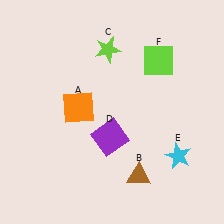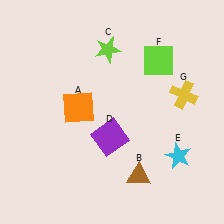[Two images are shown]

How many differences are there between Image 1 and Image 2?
There is 1 difference between the two images.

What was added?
A yellow cross (G) was added in Image 2.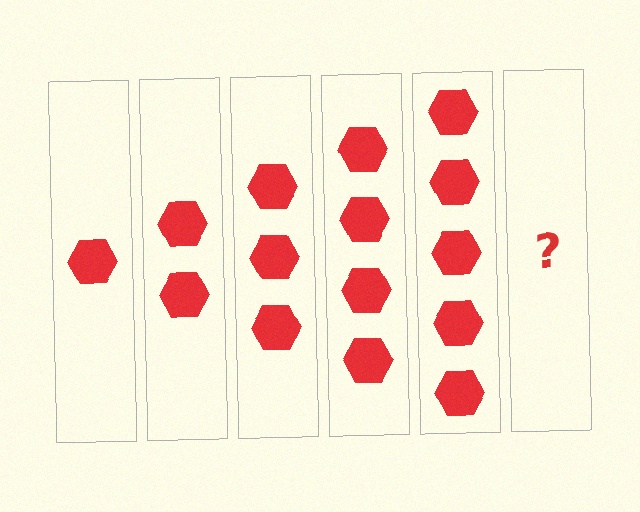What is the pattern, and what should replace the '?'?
The pattern is that each step adds one more hexagon. The '?' should be 6 hexagons.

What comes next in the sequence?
The next element should be 6 hexagons.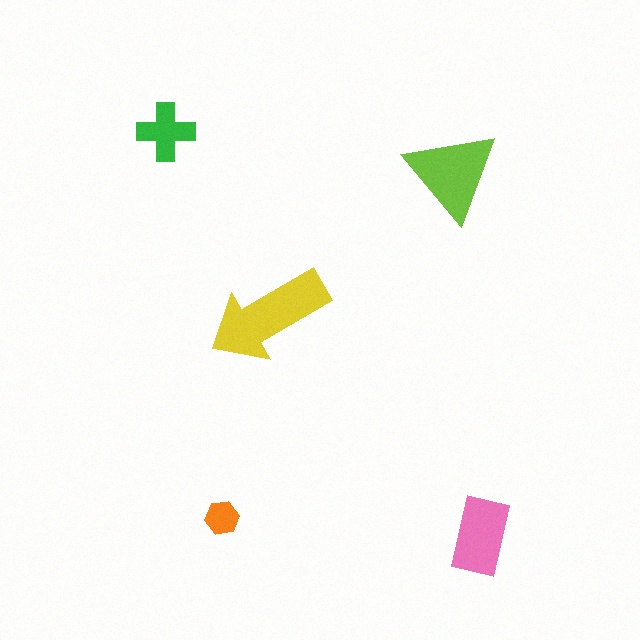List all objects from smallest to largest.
The orange hexagon, the green cross, the pink rectangle, the lime triangle, the yellow arrow.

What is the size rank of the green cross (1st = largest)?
4th.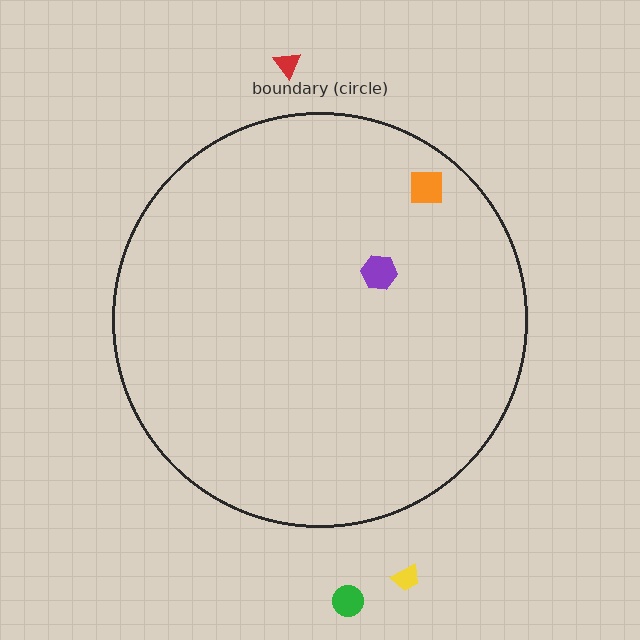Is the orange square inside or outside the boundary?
Inside.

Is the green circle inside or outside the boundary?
Outside.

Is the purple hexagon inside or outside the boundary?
Inside.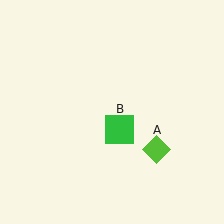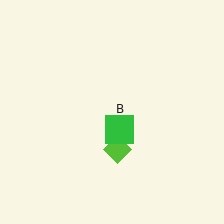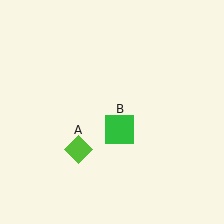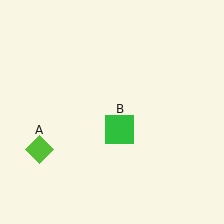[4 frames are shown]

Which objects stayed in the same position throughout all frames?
Green square (object B) remained stationary.